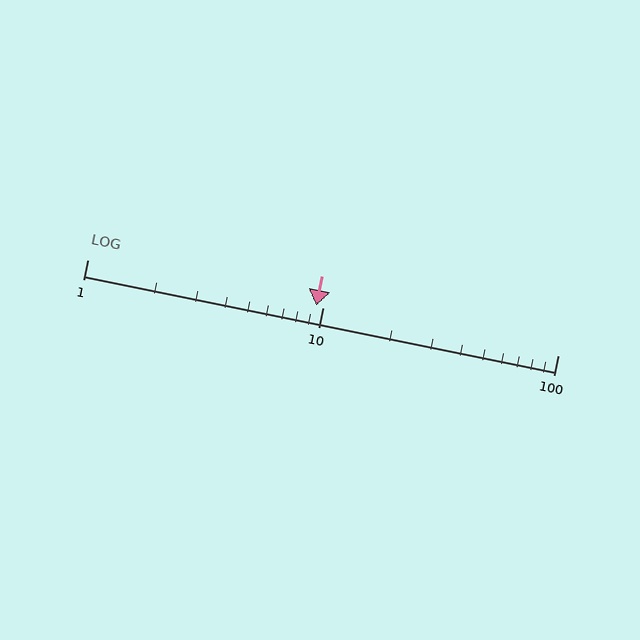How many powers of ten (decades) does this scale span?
The scale spans 2 decades, from 1 to 100.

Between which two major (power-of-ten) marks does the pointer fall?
The pointer is between 1 and 10.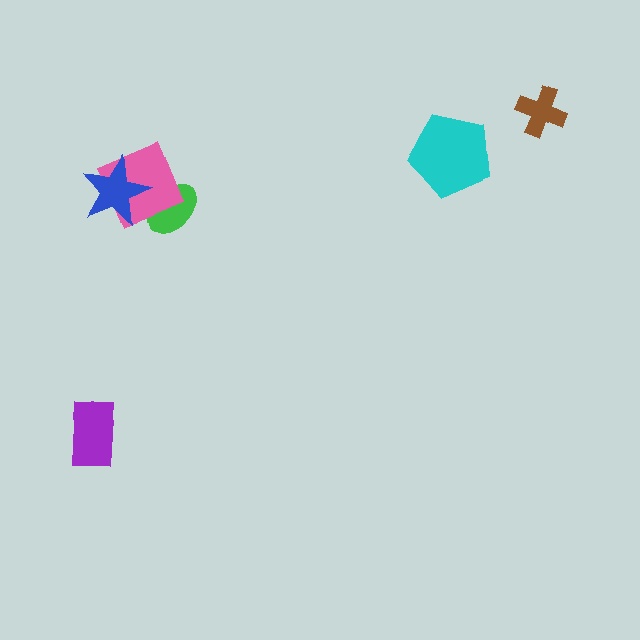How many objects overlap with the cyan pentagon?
0 objects overlap with the cyan pentagon.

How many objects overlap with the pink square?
2 objects overlap with the pink square.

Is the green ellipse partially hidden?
Yes, it is partially covered by another shape.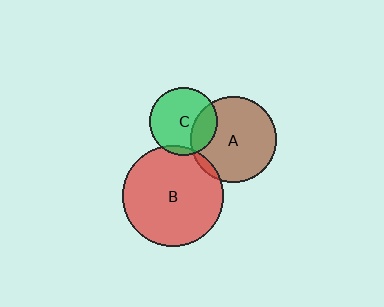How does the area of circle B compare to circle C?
Approximately 2.2 times.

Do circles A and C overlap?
Yes.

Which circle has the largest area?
Circle B (red).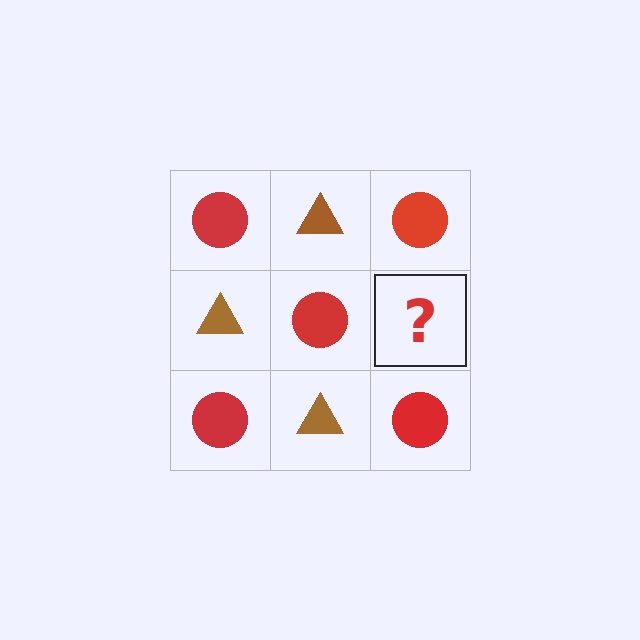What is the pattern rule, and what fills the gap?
The rule is that it alternates red circle and brown triangle in a checkerboard pattern. The gap should be filled with a brown triangle.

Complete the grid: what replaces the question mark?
The question mark should be replaced with a brown triangle.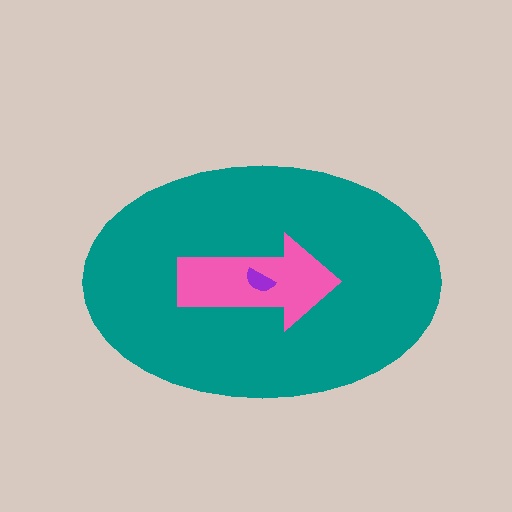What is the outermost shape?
The teal ellipse.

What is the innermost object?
The purple semicircle.